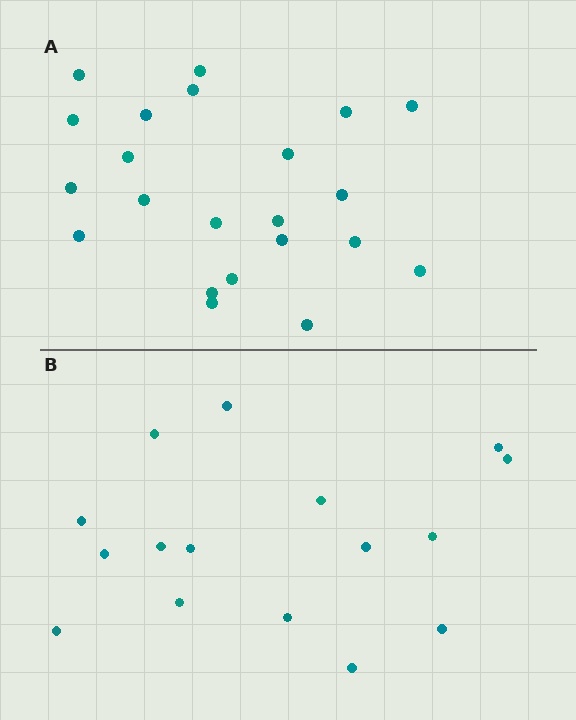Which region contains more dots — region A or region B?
Region A (the top region) has more dots.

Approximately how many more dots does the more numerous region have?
Region A has about 6 more dots than region B.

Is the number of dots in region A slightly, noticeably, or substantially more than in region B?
Region A has noticeably more, but not dramatically so. The ratio is roughly 1.4 to 1.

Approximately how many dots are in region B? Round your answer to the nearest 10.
About 20 dots. (The exact count is 16, which rounds to 20.)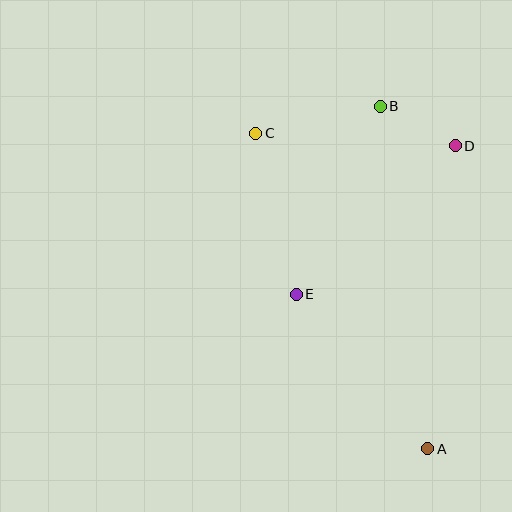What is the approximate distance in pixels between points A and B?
The distance between A and B is approximately 346 pixels.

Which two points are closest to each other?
Points B and D are closest to each other.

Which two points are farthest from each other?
Points A and C are farthest from each other.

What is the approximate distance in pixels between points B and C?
The distance between B and C is approximately 128 pixels.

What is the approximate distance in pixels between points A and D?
The distance between A and D is approximately 305 pixels.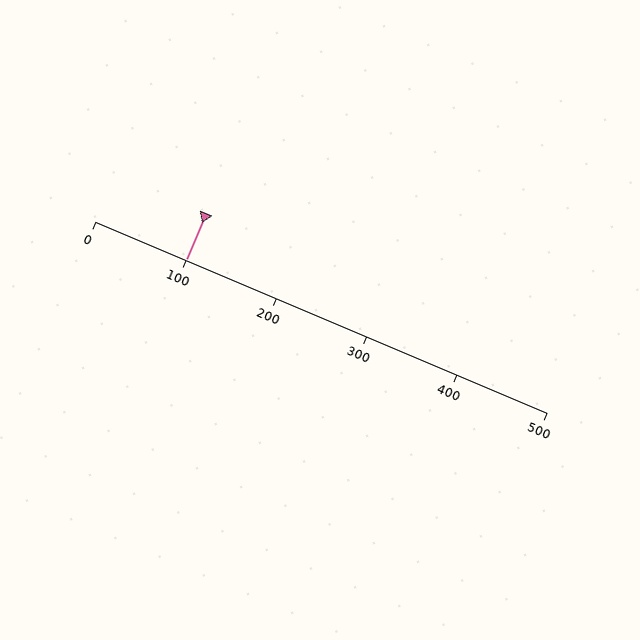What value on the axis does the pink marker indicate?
The marker indicates approximately 100.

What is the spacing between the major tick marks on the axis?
The major ticks are spaced 100 apart.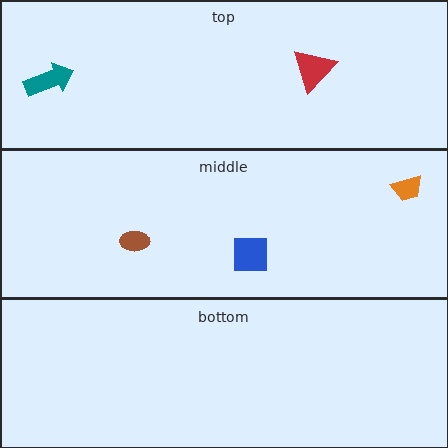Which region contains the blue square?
The middle region.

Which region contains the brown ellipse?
The middle region.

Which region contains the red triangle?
The top region.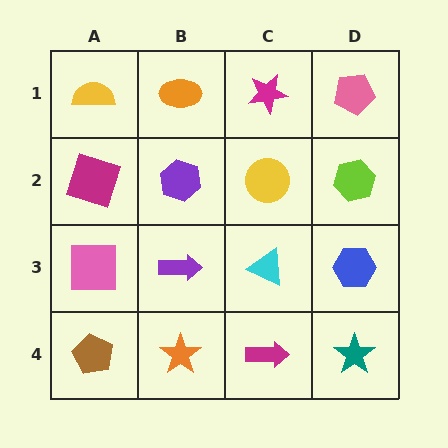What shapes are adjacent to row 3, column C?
A yellow circle (row 2, column C), a magenta arrow (row 4, column C), a purple arrow (row 3, column B), a blue hexagon (row 3, column D).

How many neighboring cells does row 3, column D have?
3.